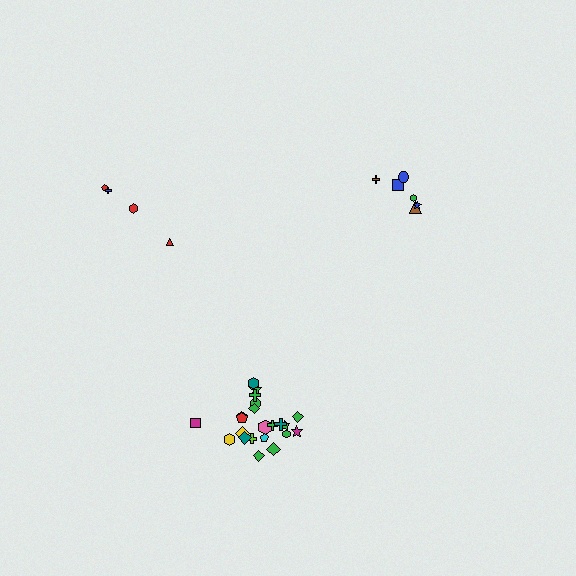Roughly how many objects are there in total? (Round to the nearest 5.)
Roughly 30 objects in total.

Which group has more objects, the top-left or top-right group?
The top-right group.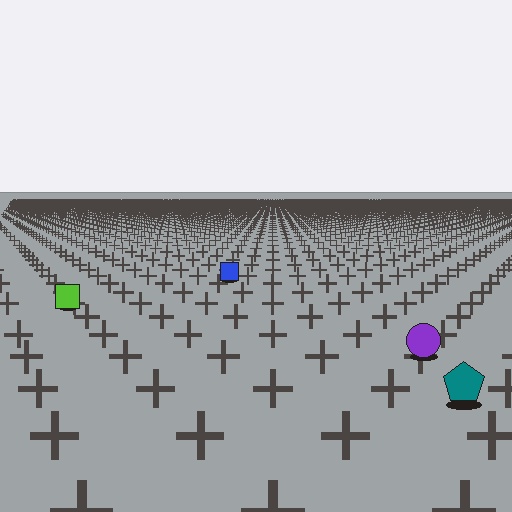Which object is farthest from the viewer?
The blue square is farthest from the viewer. It appears smaller and the ground texture around it is denser.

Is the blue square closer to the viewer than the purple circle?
No. The purple circle is closer — you can tell from the texture gradient: the ground texture is coarser near it.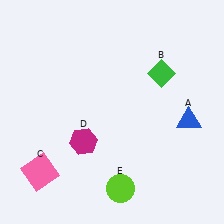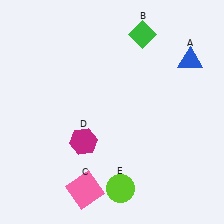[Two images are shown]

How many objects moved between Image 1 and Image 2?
3 objects moved between the two images.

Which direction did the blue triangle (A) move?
The blue triangle (A) moved up.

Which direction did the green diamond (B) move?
The green diamond (B) moved up.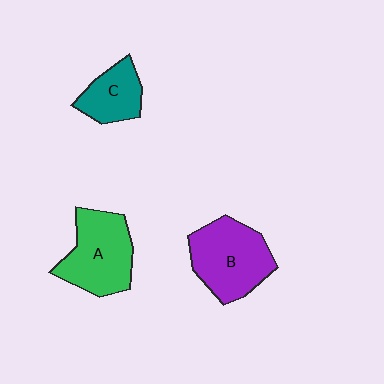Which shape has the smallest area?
Shape C (teal).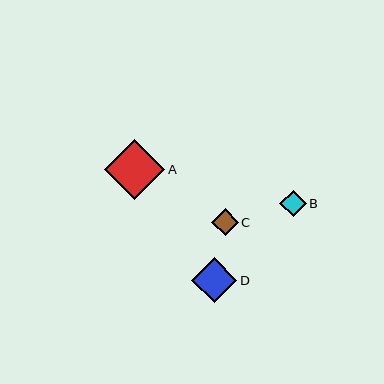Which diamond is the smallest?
Diamond B is the smallest with a size of approximately 26 pixels.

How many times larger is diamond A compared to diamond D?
Diamond A is approximately 1.3 times the size of diamond D.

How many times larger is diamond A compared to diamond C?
Diamond A is approximately 2.3 times the size of diamond C.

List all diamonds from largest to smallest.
From largest to smallest: A, D, C, B.